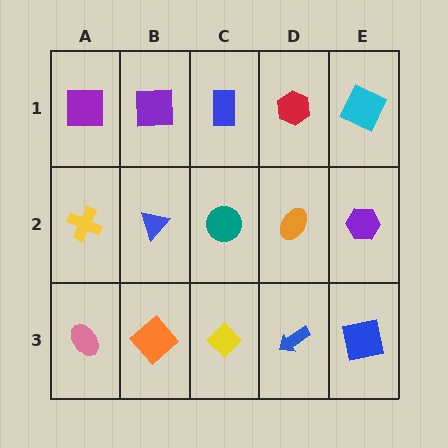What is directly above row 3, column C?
A teal circle.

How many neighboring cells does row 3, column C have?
3.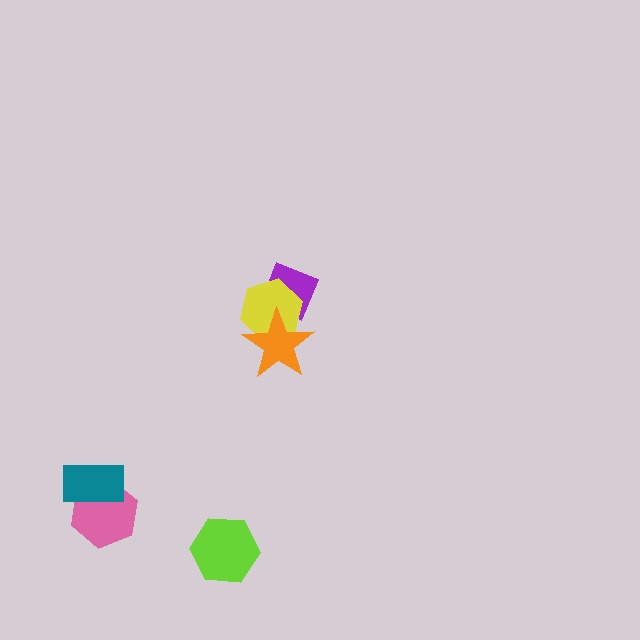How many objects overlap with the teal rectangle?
1 object overlaps with the teal rectangle.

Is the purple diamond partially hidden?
Yes, it is partially covered by another shape.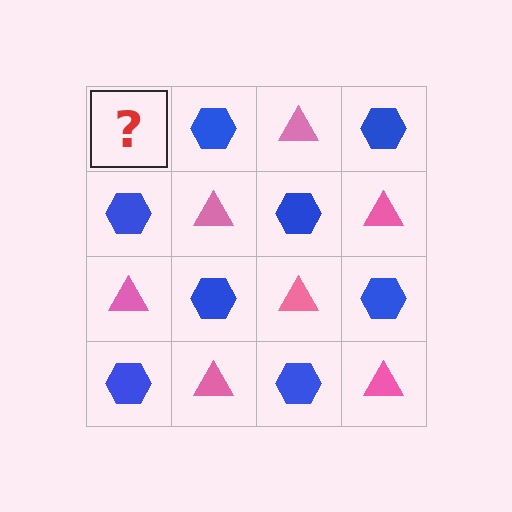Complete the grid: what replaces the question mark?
The question mark should be replaced with a pink triangle.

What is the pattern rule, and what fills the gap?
The rule is that it alternates pink triangle and blue hexagon in a checkerboard pattern. The gap should be filled with a pink triangle.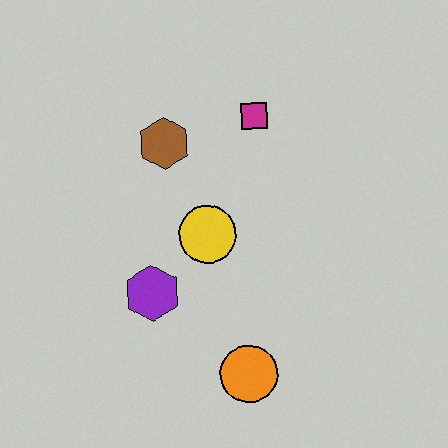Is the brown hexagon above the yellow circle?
Yes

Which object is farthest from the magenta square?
The orange circle is farthest from the magenta square.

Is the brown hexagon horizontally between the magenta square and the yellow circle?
No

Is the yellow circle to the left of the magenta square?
Yes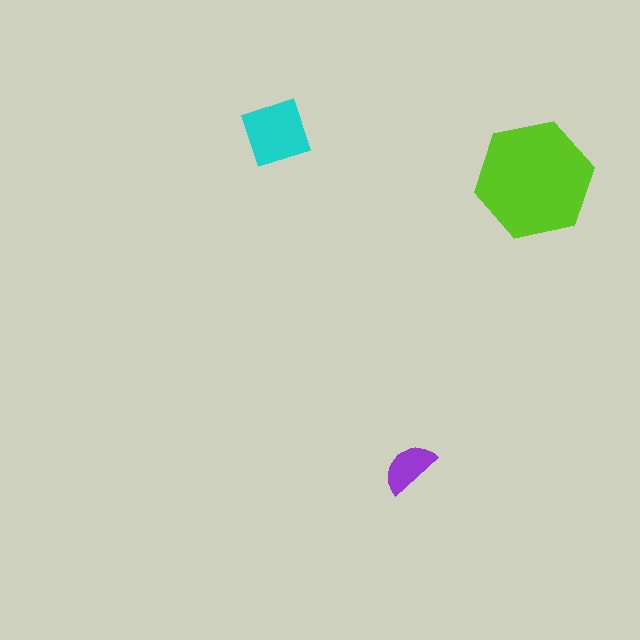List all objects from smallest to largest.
The purple semicircle, the cyan square, the lime hexagon.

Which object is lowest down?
The purple semicircle is bottommost.